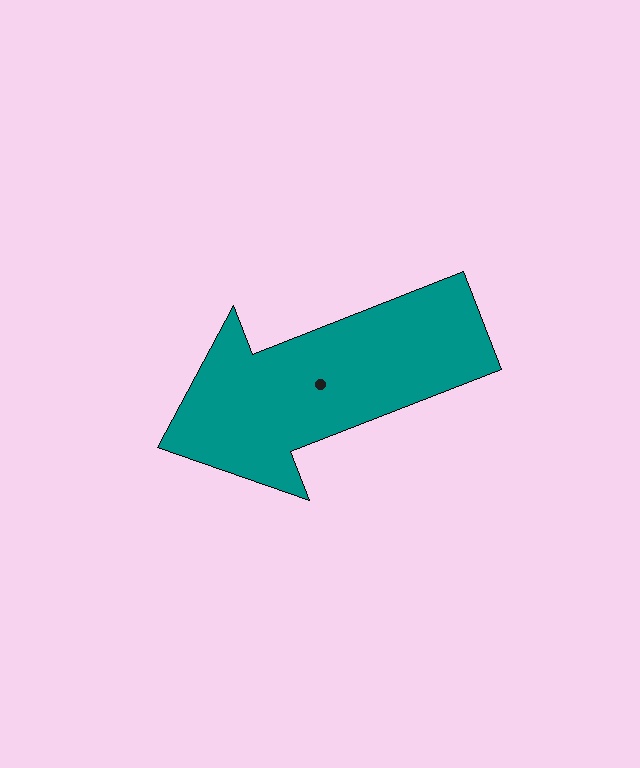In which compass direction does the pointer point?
West.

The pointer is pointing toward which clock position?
Roughly 8 o'clock.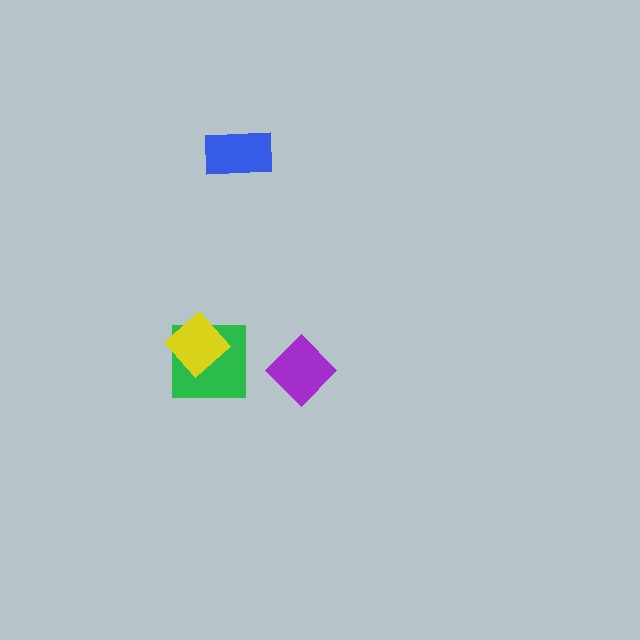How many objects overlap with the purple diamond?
0 objects overlap with the purple diamond.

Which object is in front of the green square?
The yellow diamond is in front of the green square.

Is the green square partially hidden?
Yes, it is partially covered by another shape.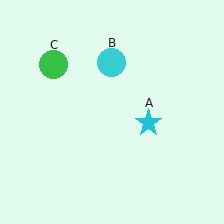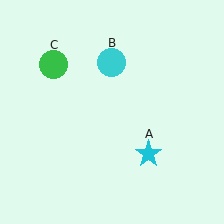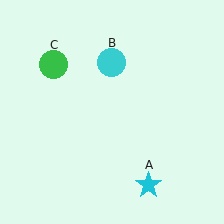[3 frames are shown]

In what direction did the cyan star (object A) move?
The cyan star (object A) moved down.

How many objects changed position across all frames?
1 object changed position: cyan star (object A).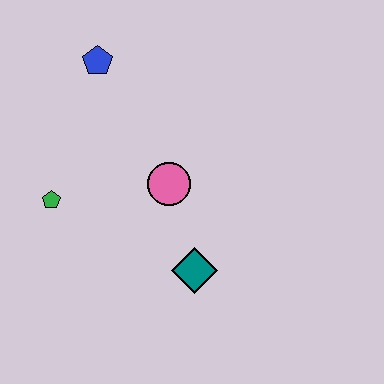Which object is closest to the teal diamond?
The pink circle is closest to the teal diamond.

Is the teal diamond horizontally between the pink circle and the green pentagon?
No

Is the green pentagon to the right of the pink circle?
No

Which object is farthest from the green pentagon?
The teal diamond is farthest from the green pentagon.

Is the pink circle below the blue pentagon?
Yes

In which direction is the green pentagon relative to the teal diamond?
The green pentagon is to the left of the teal diamond.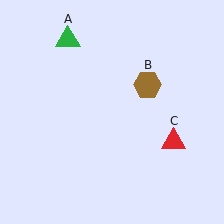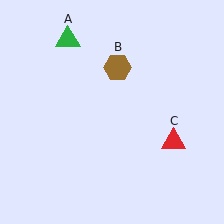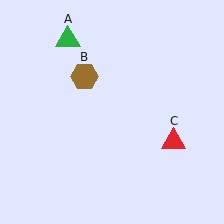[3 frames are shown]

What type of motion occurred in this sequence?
The brown hexagon (object B) rotated counterclockwise around the center of the scene.